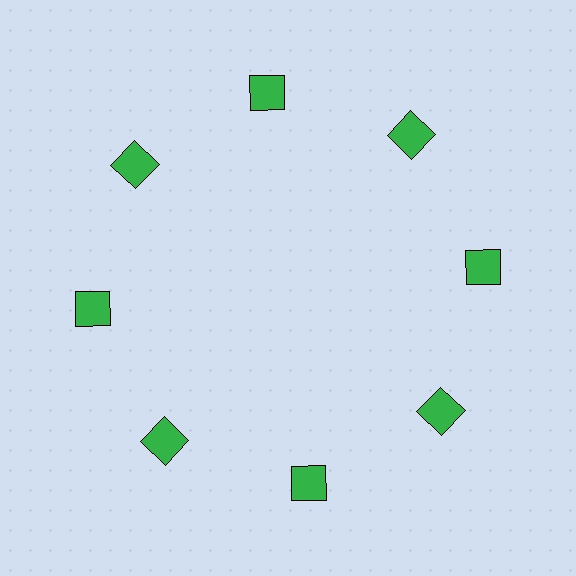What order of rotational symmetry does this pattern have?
This pattern has 8-fold rotational symmetry.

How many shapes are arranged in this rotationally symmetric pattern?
There are 8 shapes, arranged in 8 groups of 1.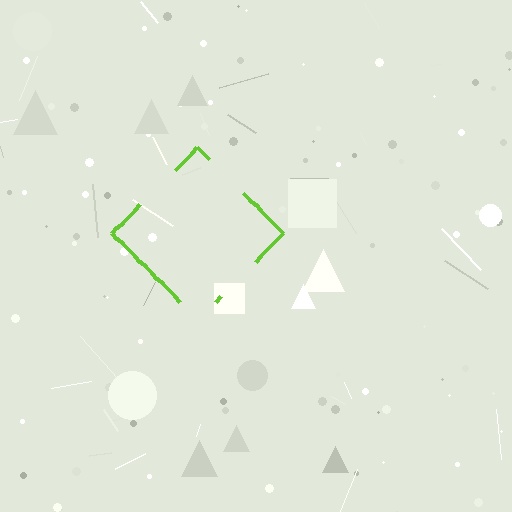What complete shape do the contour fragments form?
The contour fragments form a diamond.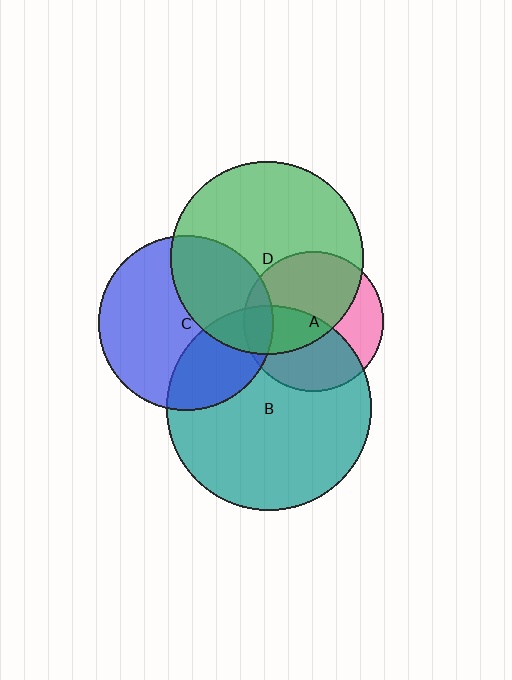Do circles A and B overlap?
Yes.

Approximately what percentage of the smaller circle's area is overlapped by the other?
Approximately 45%.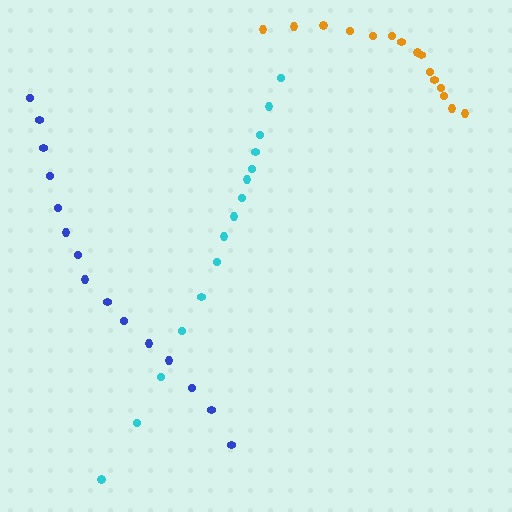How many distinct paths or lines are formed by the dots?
There are 3 distinct paths.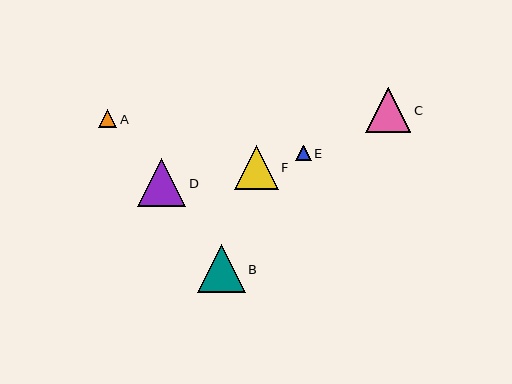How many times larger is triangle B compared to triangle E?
Triangle B is approximately 3.1 times the size of triangle E.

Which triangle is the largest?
Triangle D is the largest with a size of approximately 48 pixels.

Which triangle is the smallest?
Triangle E is the smallest with a size of approximately 15 pixels.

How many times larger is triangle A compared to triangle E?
Triangle A is approximately 1.2 times the size of triangle E.